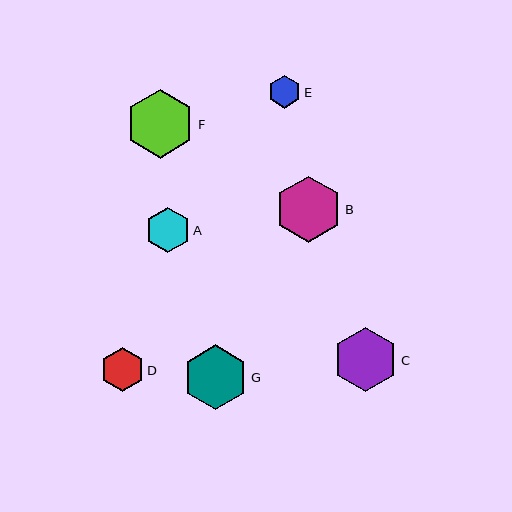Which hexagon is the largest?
Hexagon F is the largest with a size of approximately 69 pixels.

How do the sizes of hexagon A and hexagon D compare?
Hexagon A and hexagon D are approximately the same size.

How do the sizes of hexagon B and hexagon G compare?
Hexagon B and hexagon G are approximately the same size.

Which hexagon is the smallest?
Hexagon E is the smallest with a size of approximately 33 pixels.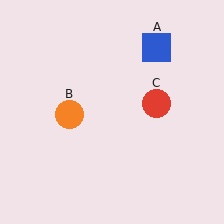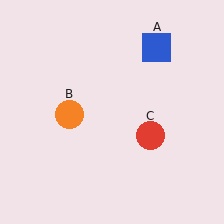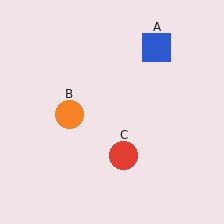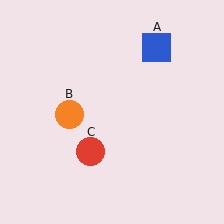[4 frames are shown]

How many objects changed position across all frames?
1 object changed position: red circle (object C).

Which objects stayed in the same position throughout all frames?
Blue square (object A) and orange circle (object B) remained stationary.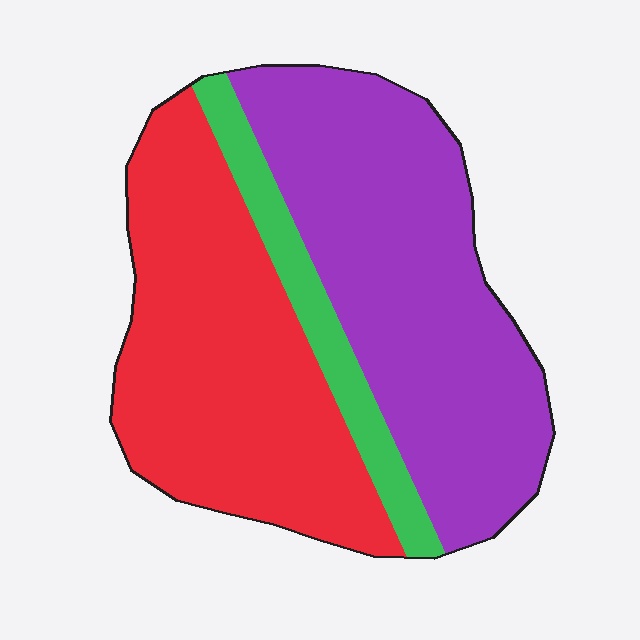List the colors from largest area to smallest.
From largest to smallest: purple, red, green.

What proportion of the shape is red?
Red takes up about two fifths (2/5) of the shape.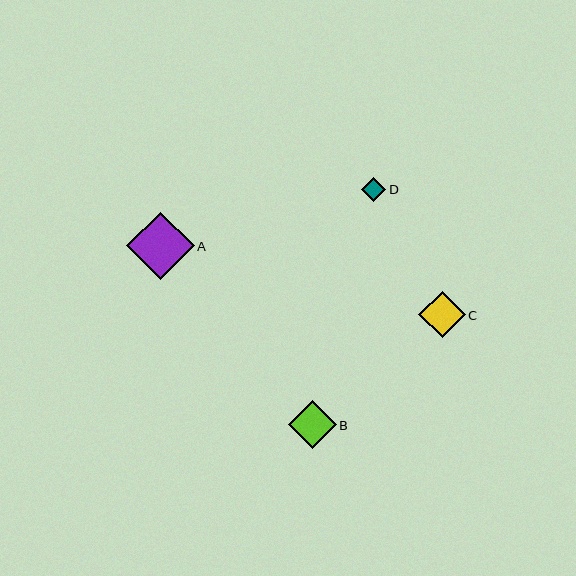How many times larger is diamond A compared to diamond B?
Diamond A is approximately 1.4 times the size of diamond B.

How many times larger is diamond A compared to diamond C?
Diamond A is approximately 1.4 times the size of diamond C.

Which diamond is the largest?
Diamond A is the largest with a size of approximately 67 pixels.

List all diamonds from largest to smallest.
From largest to smallest: A, B, C, D.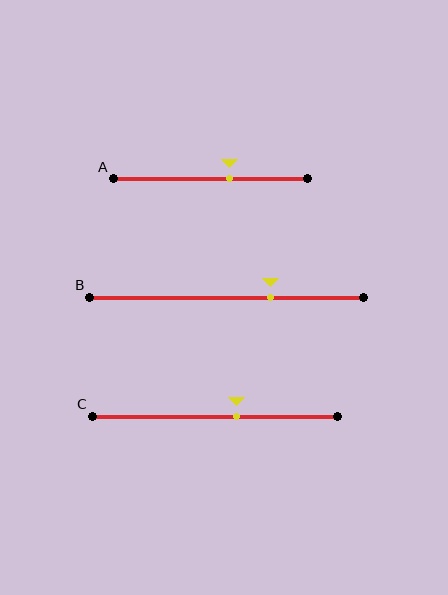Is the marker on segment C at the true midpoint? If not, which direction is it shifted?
No, the marker on segment C is shifted to the right by about 9% of the segment length.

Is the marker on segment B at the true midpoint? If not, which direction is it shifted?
No, the marker on segment B is shifted to the right by about 16% of the segment length.